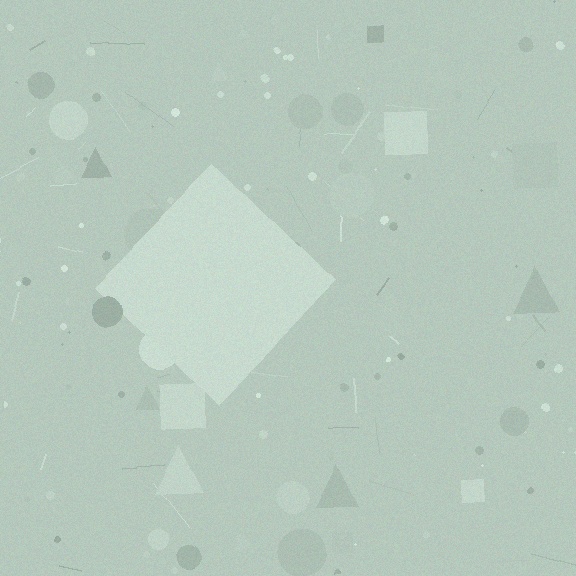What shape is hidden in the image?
A diamond is hidden in the image.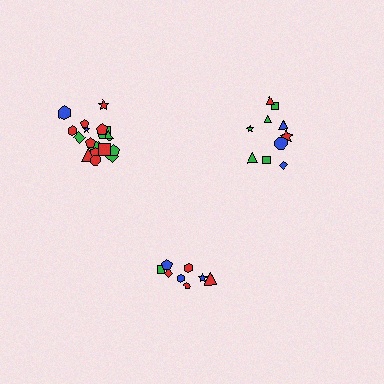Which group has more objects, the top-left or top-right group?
The top-left group.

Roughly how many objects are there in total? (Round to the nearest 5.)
Roughly 35 objects in total.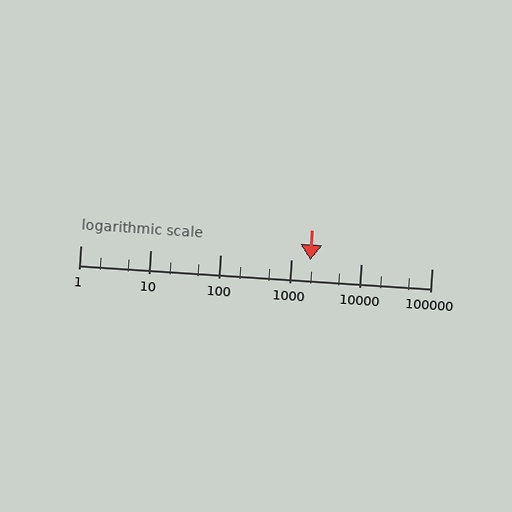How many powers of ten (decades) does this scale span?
The scale spans 5 decades, from 1 to 100000.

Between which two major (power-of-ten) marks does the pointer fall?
The pointer is between 1000 and 10000.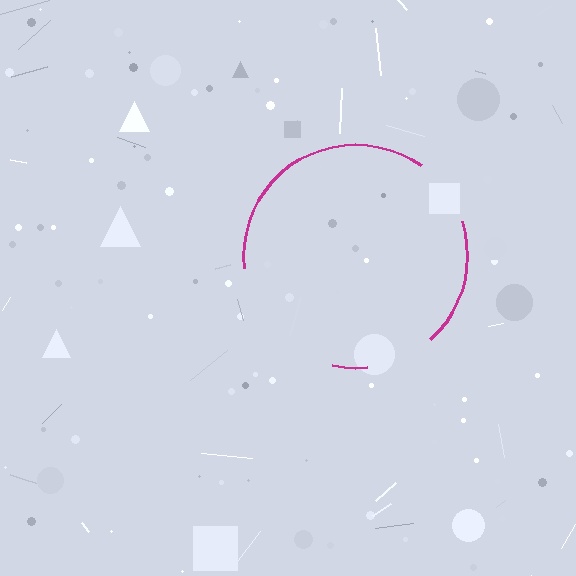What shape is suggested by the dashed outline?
The dashed outline suggests a circle.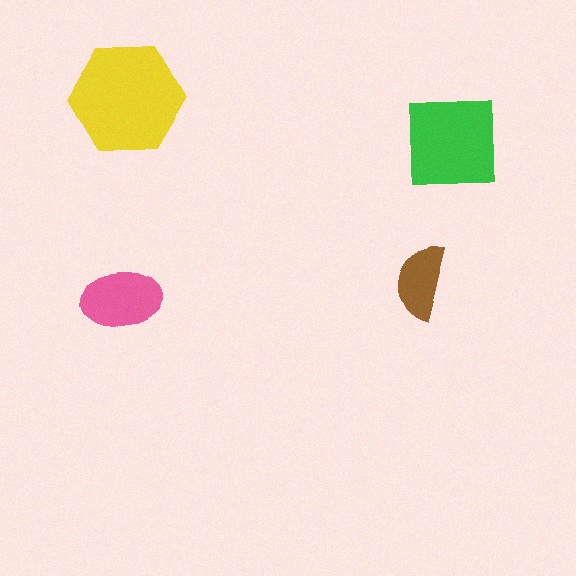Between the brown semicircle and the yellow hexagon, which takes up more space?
The yellow hexagon.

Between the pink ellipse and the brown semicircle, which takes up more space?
The pink ellipse.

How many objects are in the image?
There are 4 objects in the image.